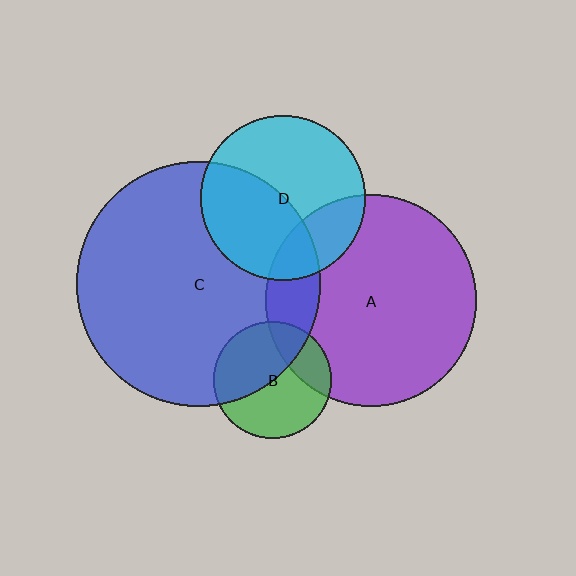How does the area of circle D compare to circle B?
Approximately 2.0 times.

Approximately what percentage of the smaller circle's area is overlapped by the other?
Approximately 45%.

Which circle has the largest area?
Circle C (blue).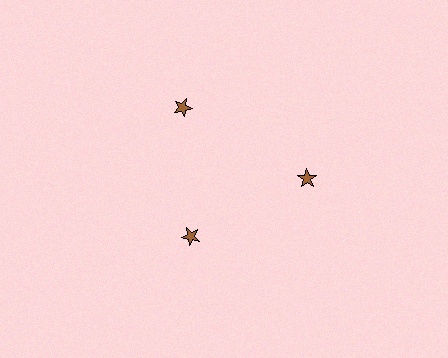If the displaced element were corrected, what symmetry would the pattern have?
It would have 3-fold rotational symmetry — the pattern would map onto itself every 120 degrees.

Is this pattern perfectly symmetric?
No. The 3 brown stars are arranged in a ring, but one element near the 7 o'clock position is pulled inward toward the center, breaking the 3-fold rotational symmetry.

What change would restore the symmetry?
The symmetry would be restored by moving it outward, back onto the ring so that all 3 stars sit at equal angles and equal distance from the center.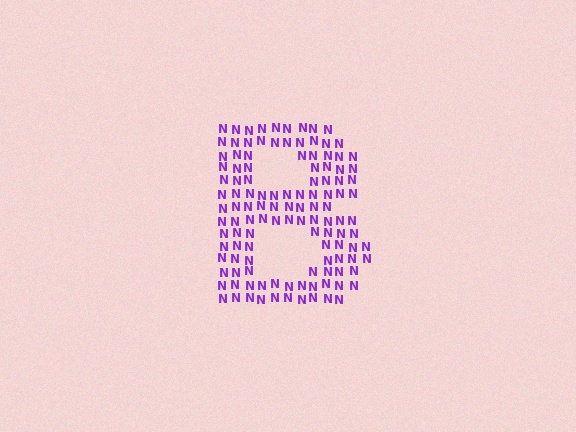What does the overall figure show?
The overall figure shows the letter B.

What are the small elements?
The small elements are letter N's.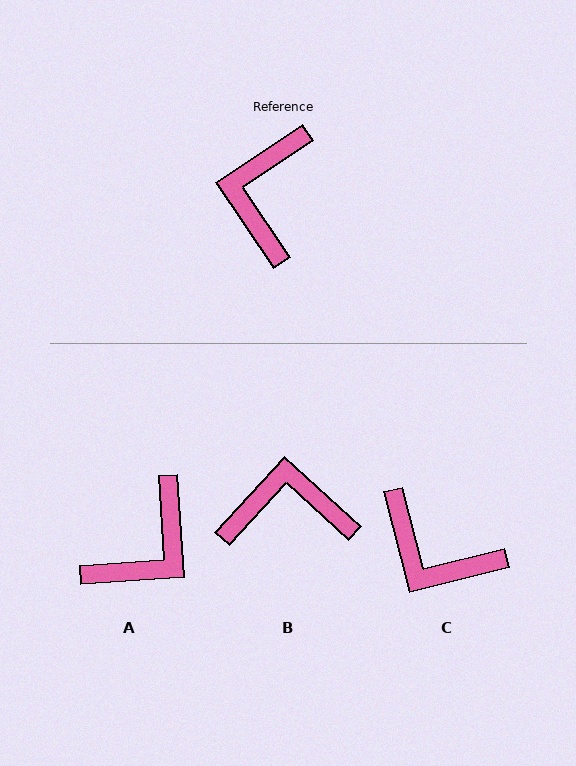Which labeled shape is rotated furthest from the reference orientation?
A, about 150 degrees away.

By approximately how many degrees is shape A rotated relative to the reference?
Approximately 150 degrees counter-clockwise.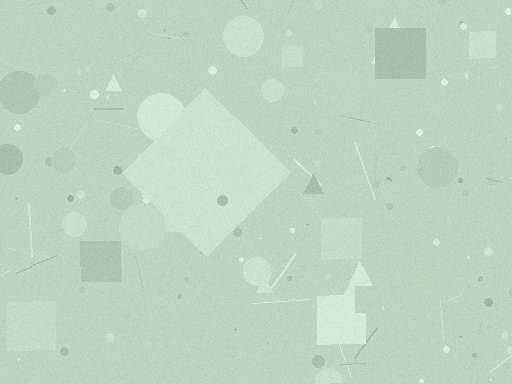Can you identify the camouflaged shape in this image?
The camouflaged shape is a diamond.